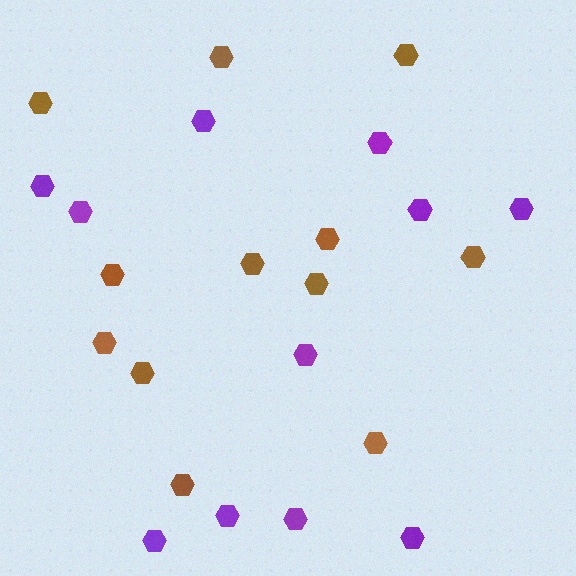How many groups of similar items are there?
There are 2 groups: one group of brown hexagons (12) and one group of purple hexagons (11).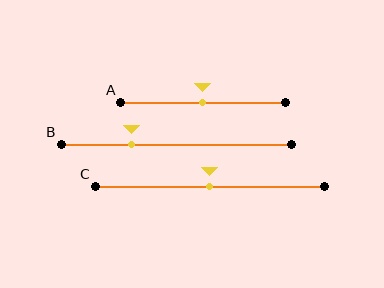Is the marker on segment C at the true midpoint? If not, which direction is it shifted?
Yes, the marker on segment C is at the true midpoint.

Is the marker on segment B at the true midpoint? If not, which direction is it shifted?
No, the marker on segment B is shifted to the left by about 19% of the segment length.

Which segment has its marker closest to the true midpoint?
Segment A has its marker closest to the true midpoint.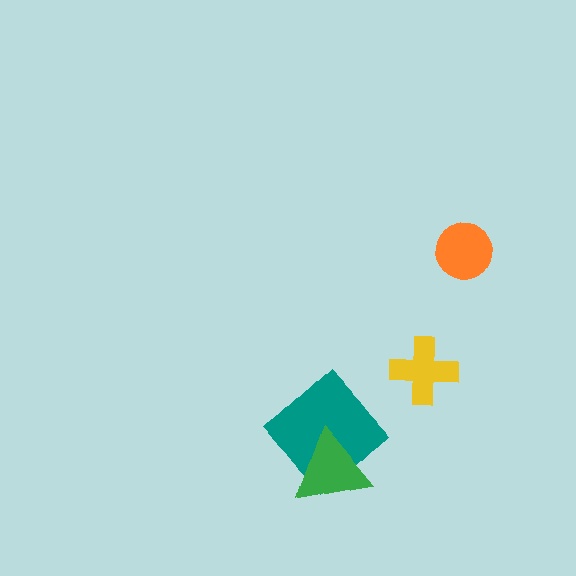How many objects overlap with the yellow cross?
0 objects overlap with the yellow cross.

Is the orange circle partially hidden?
No, no other shape covers it.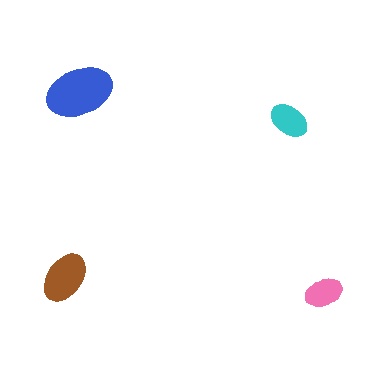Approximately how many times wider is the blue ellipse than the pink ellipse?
About 2 times wider.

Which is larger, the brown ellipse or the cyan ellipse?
The brown one.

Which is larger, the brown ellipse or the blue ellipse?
The blue one.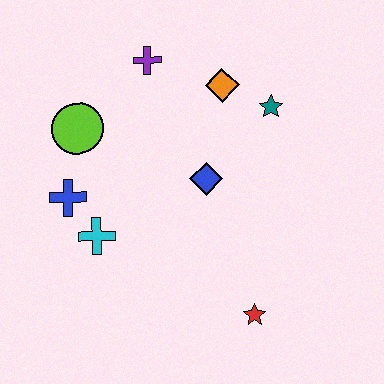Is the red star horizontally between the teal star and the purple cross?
Yes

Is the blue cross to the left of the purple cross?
Yes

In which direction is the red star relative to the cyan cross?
The red star is to the right of the cyan cross.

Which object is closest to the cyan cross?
The blue cross is closest to the cyan cross.